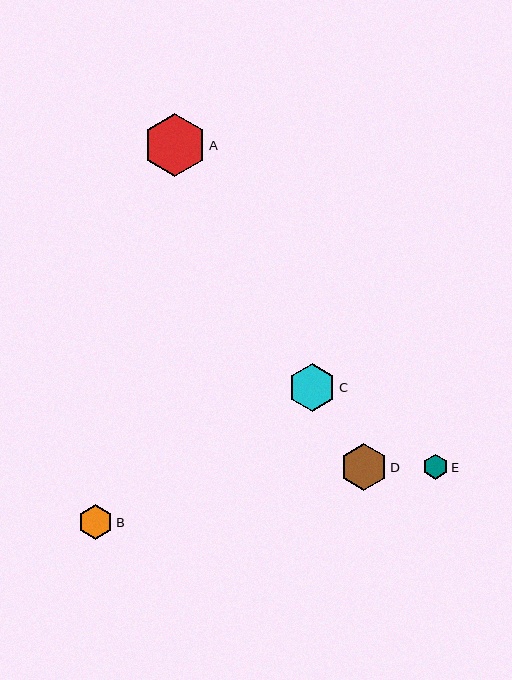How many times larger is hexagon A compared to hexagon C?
Hexagon A is approximately 1.3 times the size of hexagon C.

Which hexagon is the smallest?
Hexagon E is the smallest with a size of approximately 25 pixels.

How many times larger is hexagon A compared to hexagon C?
Hexagon A is approximately 1.3 times the size of hexagon C.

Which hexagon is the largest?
Hexagon A is the largest with a size of approximately 63 pixels.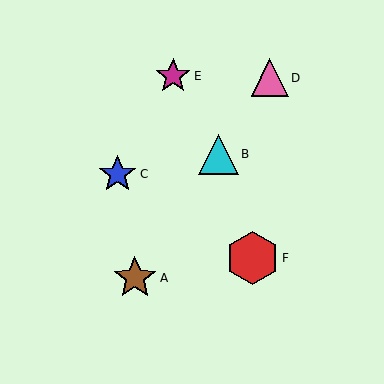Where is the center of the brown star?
The center of the brown star is at (135, 278).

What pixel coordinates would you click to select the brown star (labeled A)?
Click at (135, 278) to select the brown star A.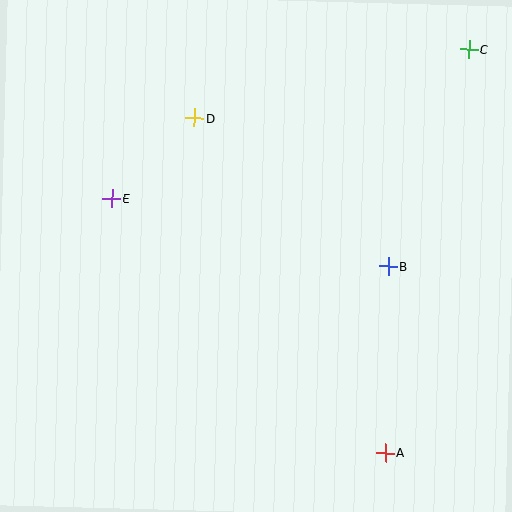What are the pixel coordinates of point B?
Point B is at (388, 266).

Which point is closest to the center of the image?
Point B at (388, 266) is closest to the center.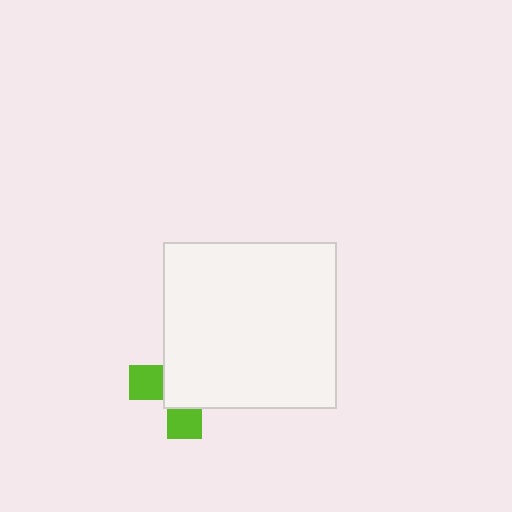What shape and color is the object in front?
The object in front is a white rectangle.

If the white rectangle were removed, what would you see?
You would see the complete lime cross.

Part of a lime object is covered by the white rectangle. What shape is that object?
It is a cross.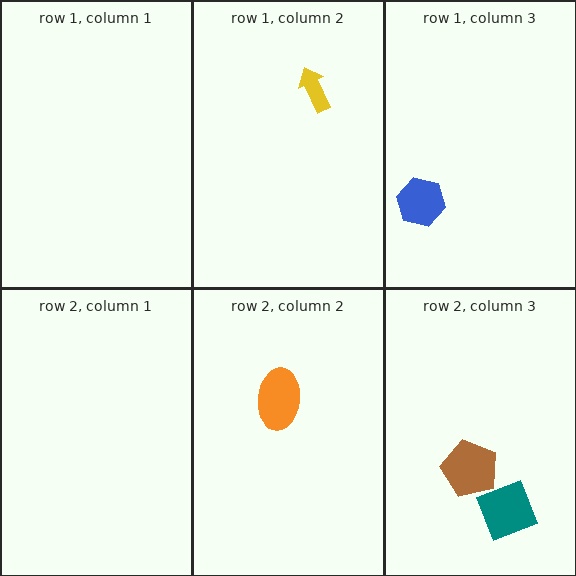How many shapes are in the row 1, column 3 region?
1.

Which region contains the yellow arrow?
The row 1, column 2 region.